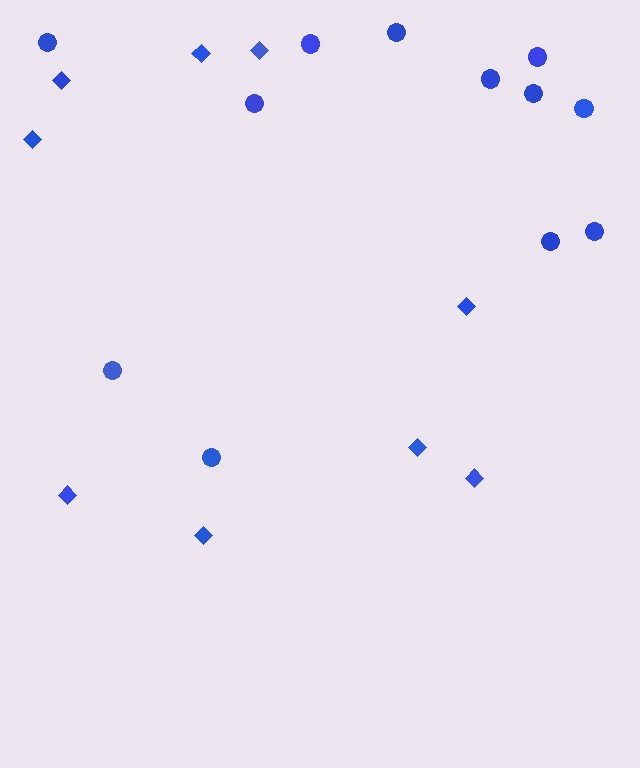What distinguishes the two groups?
There are 2 groups: one group of circles (12) and one group of diamonds (9).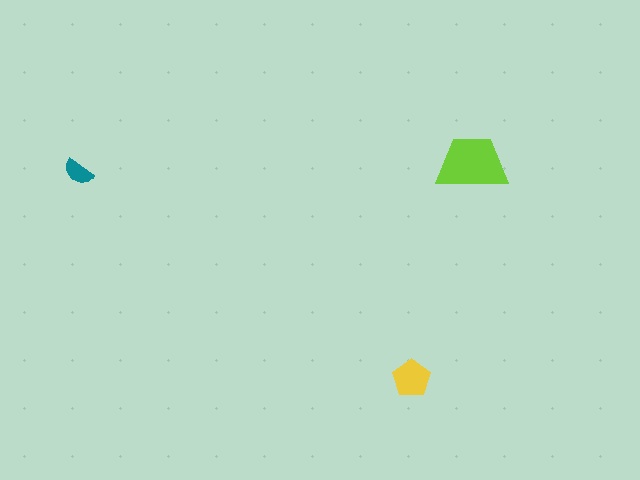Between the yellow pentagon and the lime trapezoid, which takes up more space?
The lime trapezoid.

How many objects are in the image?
There are 3 objects in the image.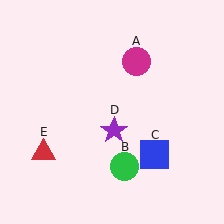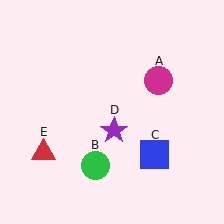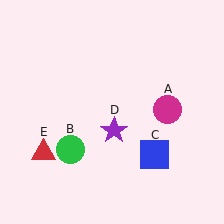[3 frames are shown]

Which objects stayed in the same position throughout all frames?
Blue square (object C) and purple star (object D) and red triangle (object E) remained stationary.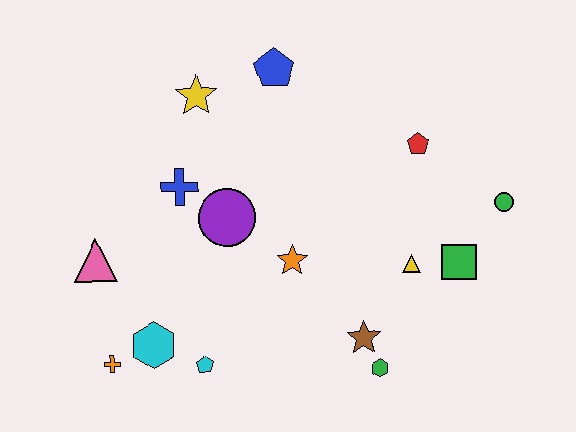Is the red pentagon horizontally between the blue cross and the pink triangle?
No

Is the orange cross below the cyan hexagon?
Yes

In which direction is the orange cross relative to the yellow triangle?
The orange cross is to the left of the yellow triangle.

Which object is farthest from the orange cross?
The green circle is farthest from the orange cross.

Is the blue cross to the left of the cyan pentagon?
Yes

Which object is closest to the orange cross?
The cyan hexagon is closest to the orange cross.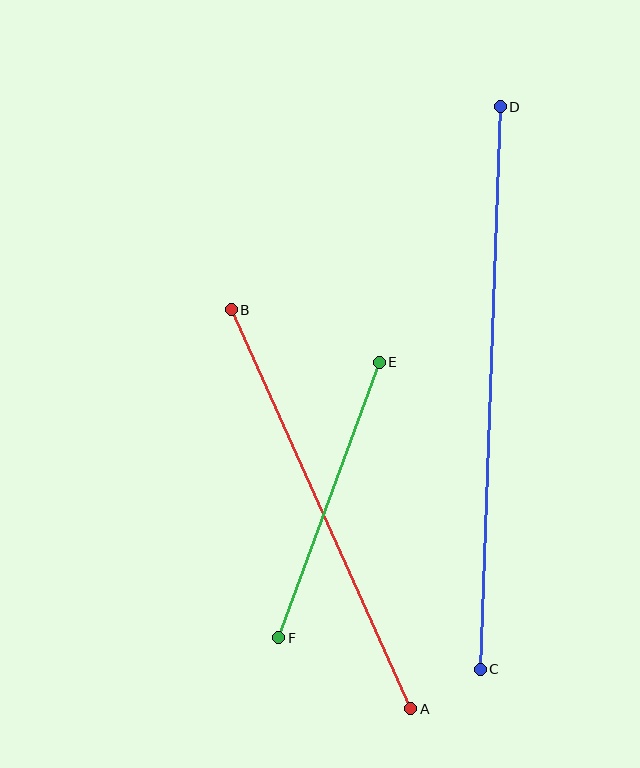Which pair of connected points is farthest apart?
Points C and D are farthest apart.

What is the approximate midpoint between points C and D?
The midpoint is at approximately (490, 388) pixels.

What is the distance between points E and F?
The distance is approximately 293 pixels.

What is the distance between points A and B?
The distance is approximately 438 pixels.